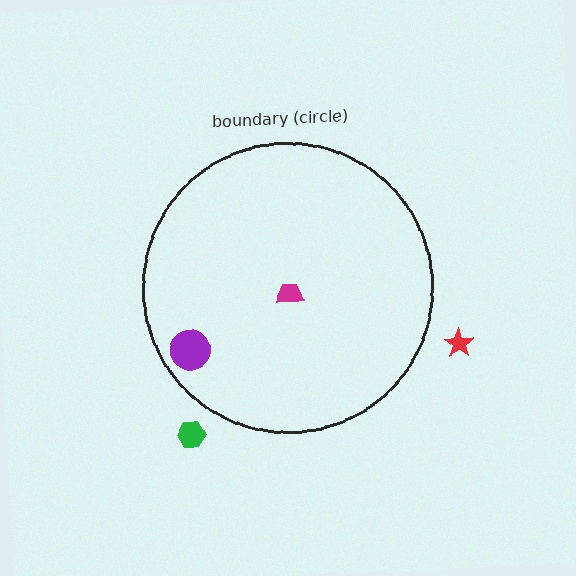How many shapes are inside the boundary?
2 inside, 2 outside.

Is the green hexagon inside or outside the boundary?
Outside.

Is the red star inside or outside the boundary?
Outside.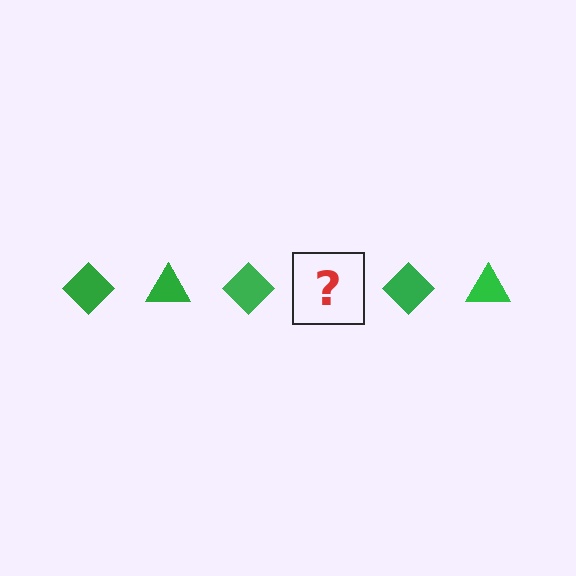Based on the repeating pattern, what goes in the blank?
The blank should be a green triangle.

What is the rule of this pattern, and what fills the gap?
The rule is that the pattern cycles through diamond, triangle shapes in green. The gap should be filled with a green triangle.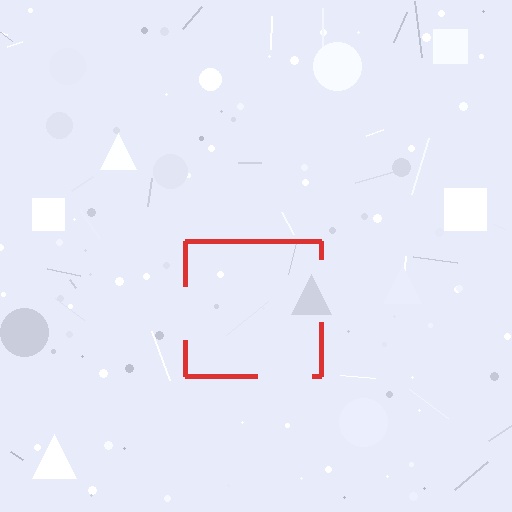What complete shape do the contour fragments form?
The contour fragments form a square.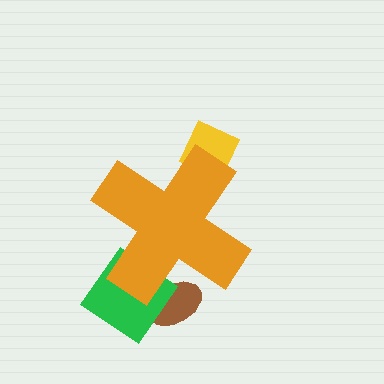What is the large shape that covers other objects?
An orange cross.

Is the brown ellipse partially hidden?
Yes, the brown ellipse is partially hidden behind the orange cross.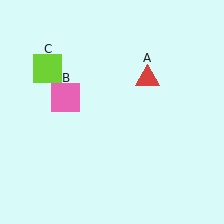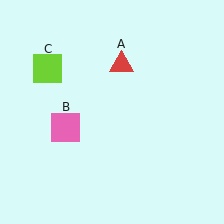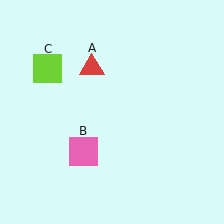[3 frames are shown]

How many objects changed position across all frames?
2 objects changed position: red triangle (object A), pink square (object B).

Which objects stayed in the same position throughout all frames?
Lime square (object C) remained stationary.